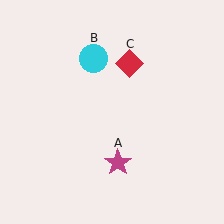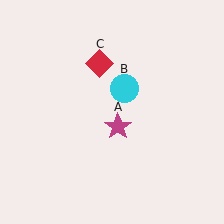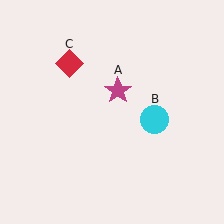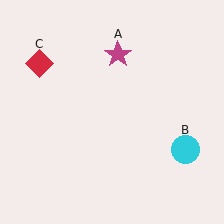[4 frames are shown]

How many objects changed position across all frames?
3 objects changed position: magenta star (object A), cyan circle (object B), red diamond (object C).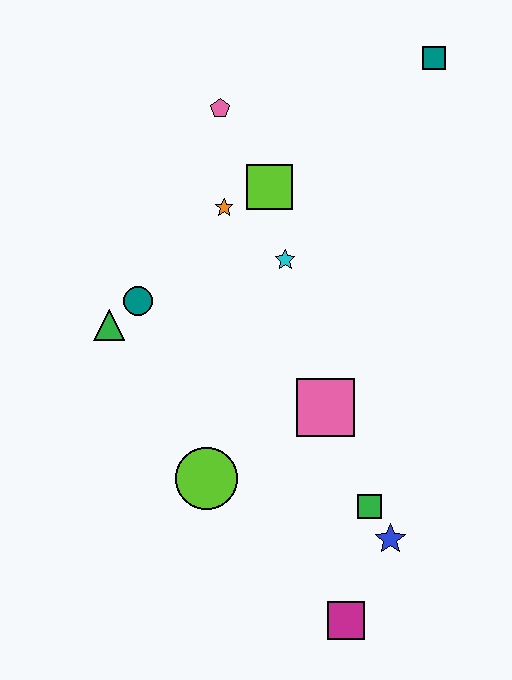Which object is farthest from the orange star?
The magenta square is farthest from the orange star.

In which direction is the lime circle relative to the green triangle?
The lime circle is below the green triangle.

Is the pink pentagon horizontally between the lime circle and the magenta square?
Yes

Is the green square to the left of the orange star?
No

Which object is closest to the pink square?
The green square is closest to the pink square.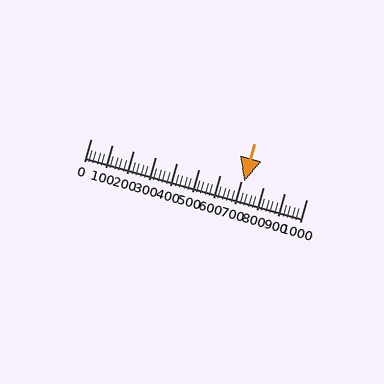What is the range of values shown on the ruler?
The ruler shows values from 0 to 1000.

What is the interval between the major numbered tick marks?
The major tick marks are spaced 100 units apart.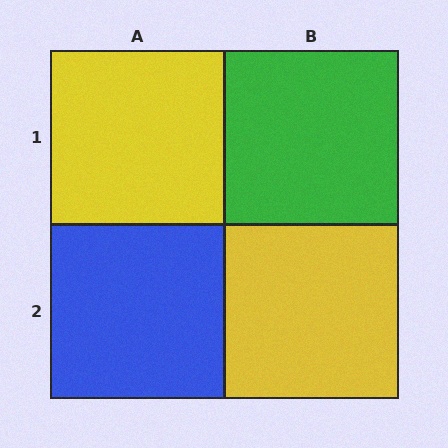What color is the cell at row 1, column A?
Yellow.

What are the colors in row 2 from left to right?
Blue, yellow.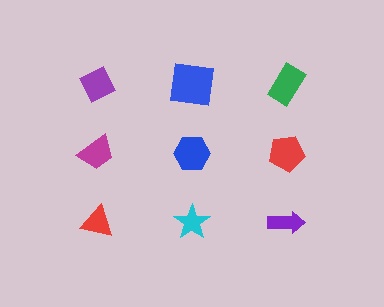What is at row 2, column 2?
A blue hexagon.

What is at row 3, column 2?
A cyan star.